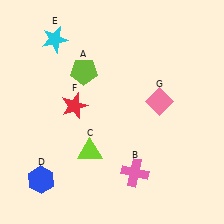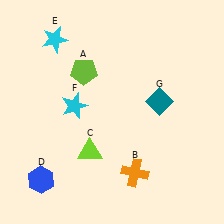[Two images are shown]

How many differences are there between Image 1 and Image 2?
There are 3 differences between the two images.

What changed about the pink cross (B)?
In Image 1, B is pink. In Image 2, it changed to orange.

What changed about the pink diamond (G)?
In Image 1, G is pink. In Image 2, it changed to teal.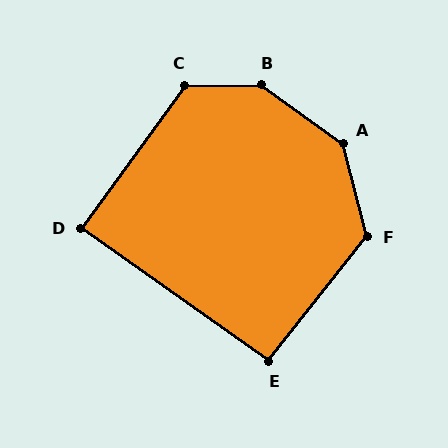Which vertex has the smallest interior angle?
D, at approximately 89 degrees.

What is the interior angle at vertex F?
Approximately 127 degrees (obtuse).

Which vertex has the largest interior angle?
B, at approximately 144 degrees.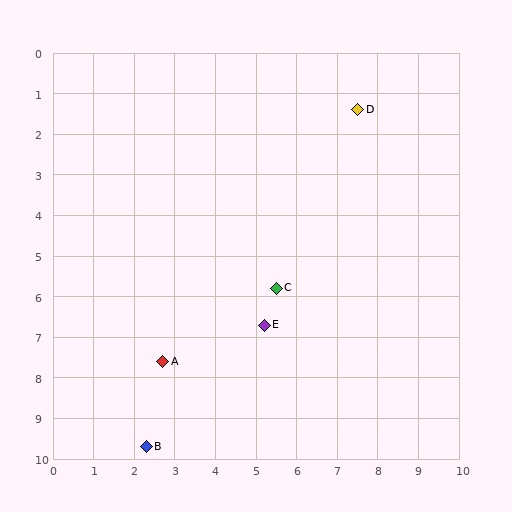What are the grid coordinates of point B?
Point B is at approximately (2.3, 9.7).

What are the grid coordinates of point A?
Point A is at approximately (2.7, 7.6).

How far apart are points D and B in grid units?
Points D and B are about 9.8 grid units apart.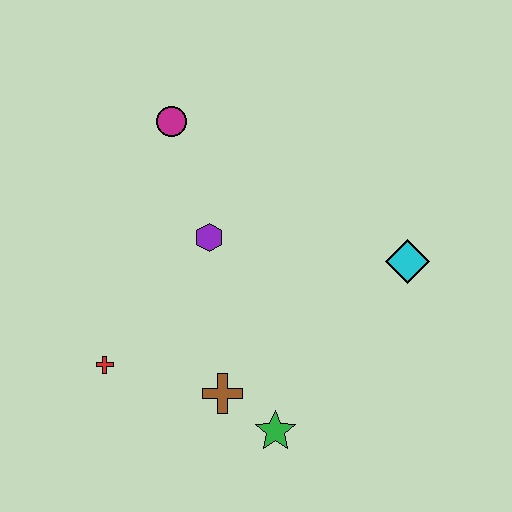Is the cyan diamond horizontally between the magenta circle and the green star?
No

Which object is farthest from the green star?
The magenta circle is farthest from the green star.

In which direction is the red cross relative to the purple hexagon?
The red cross is below the purple hexagon.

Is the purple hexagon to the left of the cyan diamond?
Yes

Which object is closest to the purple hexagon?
The magenta circle is closest to the purple hexagon.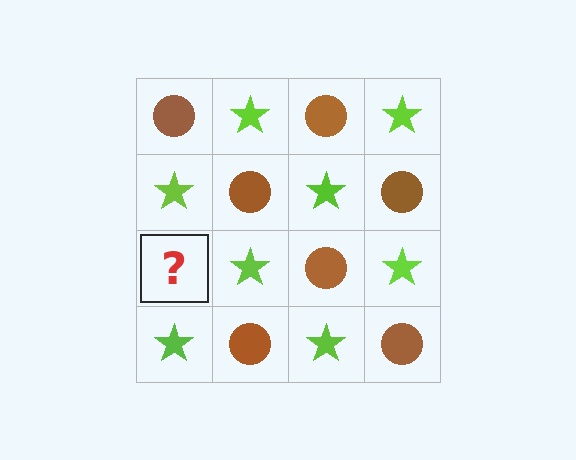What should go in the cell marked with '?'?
The missing cell should contain a brown circle.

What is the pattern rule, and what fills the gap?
The rule is that it alternates brown circle and lime star in a checkerboard pattern. The gap should be filled with a brown circle.